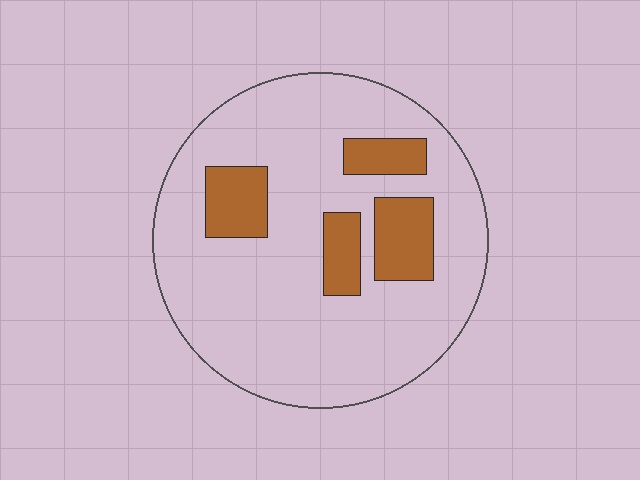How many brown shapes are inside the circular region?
4.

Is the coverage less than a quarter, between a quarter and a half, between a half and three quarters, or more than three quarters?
Less than a quarter.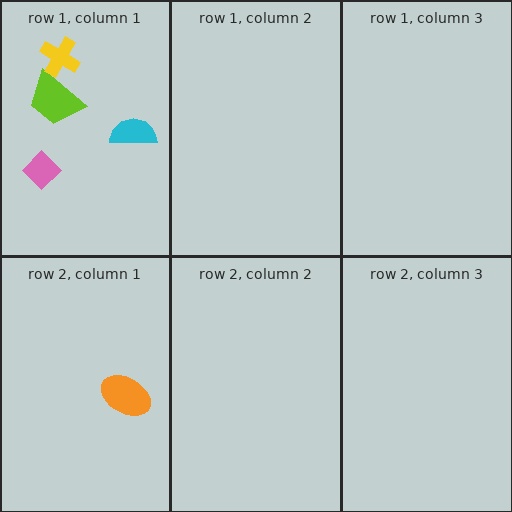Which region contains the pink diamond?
The row 1, column 1 region.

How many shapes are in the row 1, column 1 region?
4.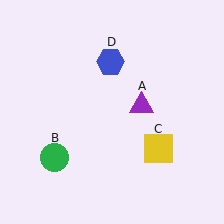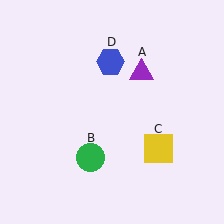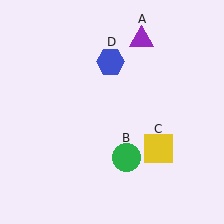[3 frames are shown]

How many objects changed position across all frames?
2 objects changed position: purple triangle (object A), green circle (object B).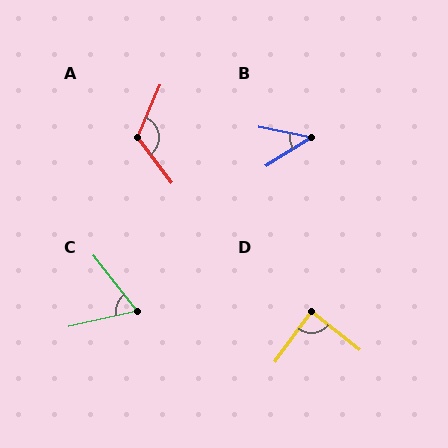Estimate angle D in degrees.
Approximately 88 degrees.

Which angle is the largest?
A, at approximately 119 degrees.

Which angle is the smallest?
B, at approximately 43 degrees.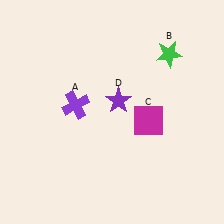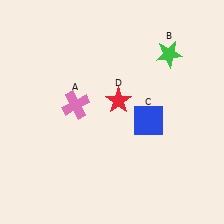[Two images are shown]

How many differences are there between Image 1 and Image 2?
There are 3 differences between the two images.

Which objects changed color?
A changed from purple to pink. C changed from magenta to blue. D changed from purple to red.